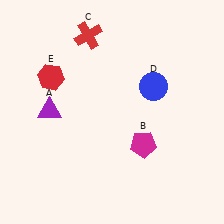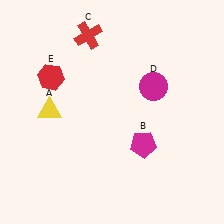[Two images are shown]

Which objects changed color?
A changed from purple to yellow. D changed from blue to magenta.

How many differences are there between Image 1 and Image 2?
There are 2 differences between the two images.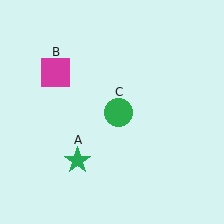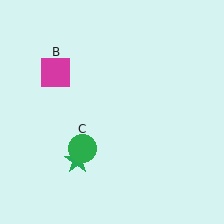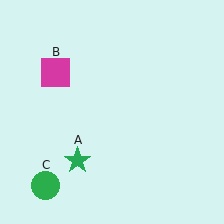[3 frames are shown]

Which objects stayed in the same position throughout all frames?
Green star (object A) and magenta square (object B) remained stationary.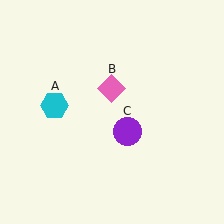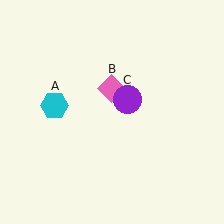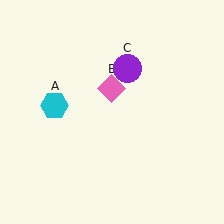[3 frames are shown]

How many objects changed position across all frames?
1 object changed position: purple circle (object C).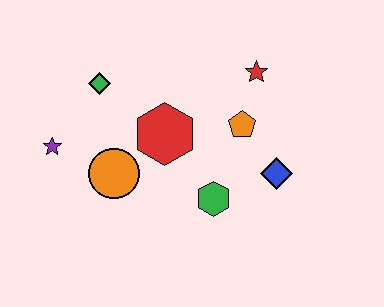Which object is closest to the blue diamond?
The orange pentagon is closest to the blue diamond.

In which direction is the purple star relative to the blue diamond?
The purple star is to the left of the blue diamond.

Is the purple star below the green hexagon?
No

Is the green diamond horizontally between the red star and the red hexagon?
No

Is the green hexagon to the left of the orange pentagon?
Yes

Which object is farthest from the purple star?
The blue diamond is farthest from the purple star.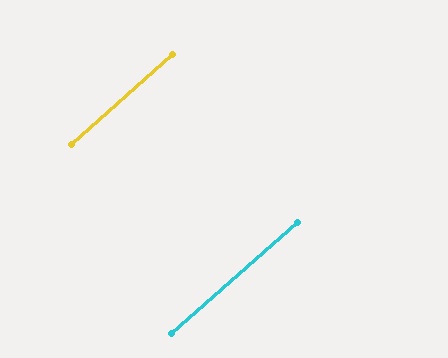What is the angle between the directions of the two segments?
Approximately 0 degrees.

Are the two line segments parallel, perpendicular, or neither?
Parallel — their directions differ by only 0.5°.